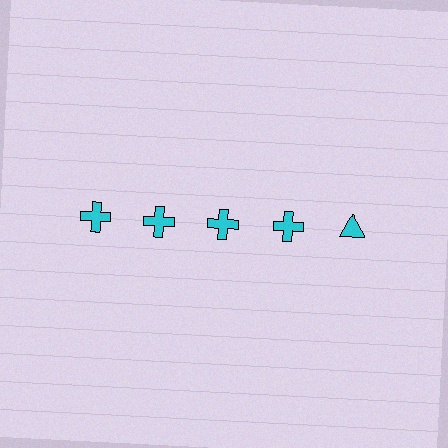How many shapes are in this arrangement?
There are 5 shapes arranged in a grid pattern.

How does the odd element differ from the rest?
It has a different shape: triangle instead of cross.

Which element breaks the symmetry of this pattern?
The cyan triangle in the top row, rightmost column breaks the symmetry. All other shapes are cyan crosses.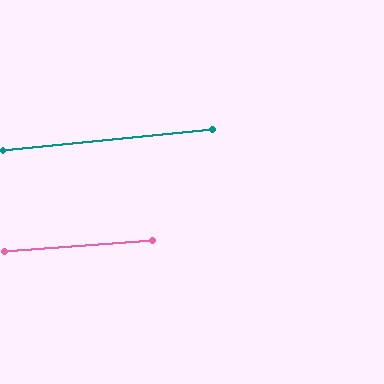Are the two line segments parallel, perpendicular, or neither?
Parallel — their directions differ by only 1.4°.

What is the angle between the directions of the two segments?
Approximately 1 degree.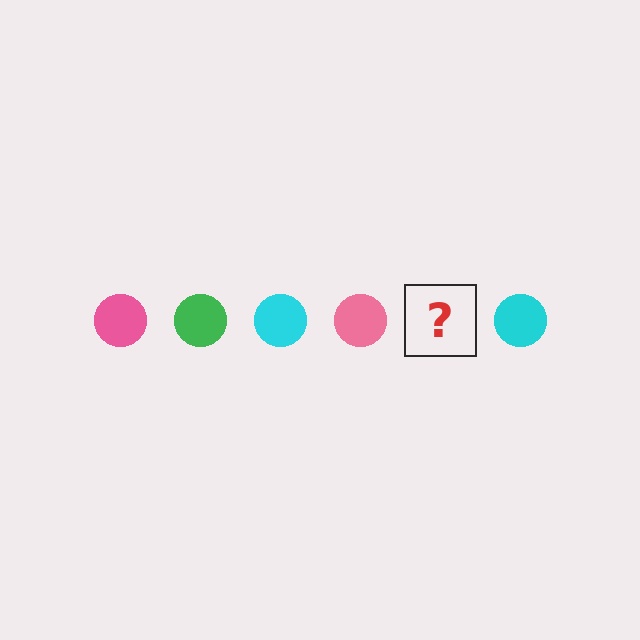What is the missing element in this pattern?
The missing element is a green circle.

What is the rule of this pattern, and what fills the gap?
The rule is that the pattern cycles through pink, green, cyan circles. The gap should be filled with a green circle.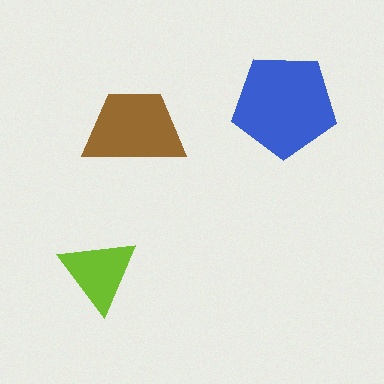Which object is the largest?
The blue pentagon.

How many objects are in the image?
There are 3 objects in the image.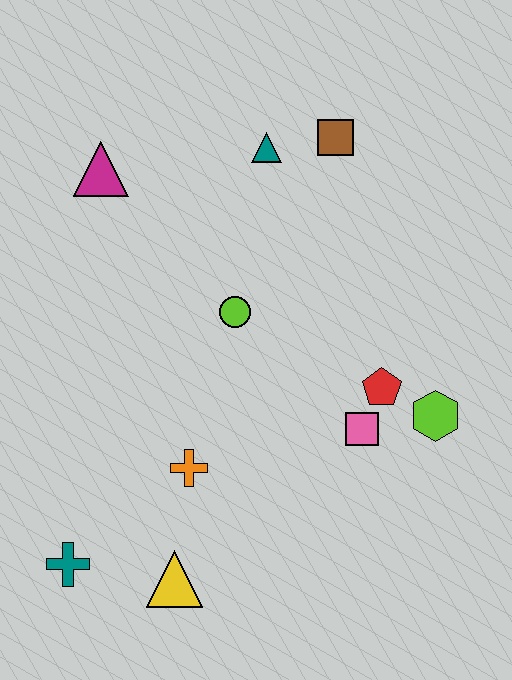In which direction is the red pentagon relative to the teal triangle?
The red pentagon is below the teal triangle.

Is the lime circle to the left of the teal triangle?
Yes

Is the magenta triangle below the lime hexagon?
No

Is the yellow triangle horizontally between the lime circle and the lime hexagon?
No